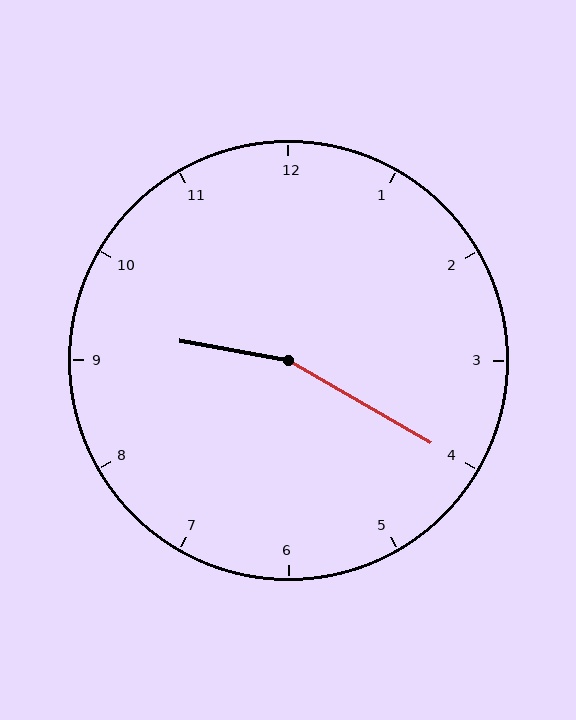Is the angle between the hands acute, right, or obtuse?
It is obtuse.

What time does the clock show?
9:20.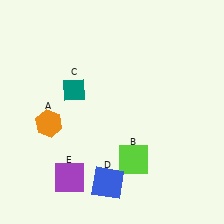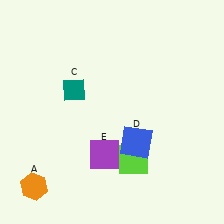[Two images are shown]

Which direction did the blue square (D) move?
The blue square (D) moved up.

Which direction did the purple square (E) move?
The purple square (E) moved right.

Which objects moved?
The objects that moved are: the orange hexagon (A), the blue square (D), the purple square (E).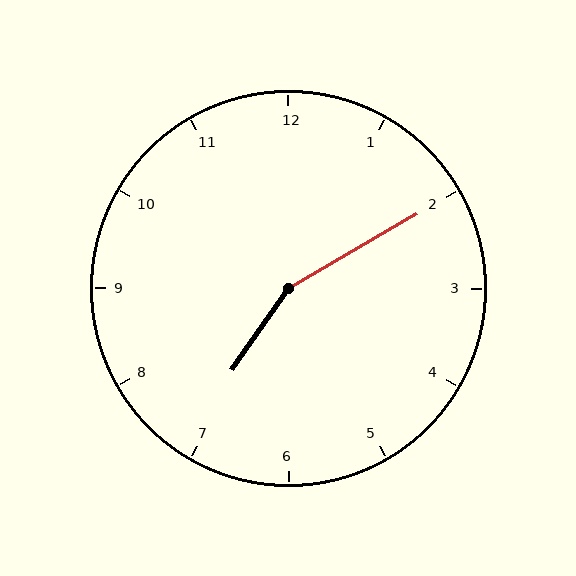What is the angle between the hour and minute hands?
Approximately 155 degrees.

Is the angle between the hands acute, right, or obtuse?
It is obtuse.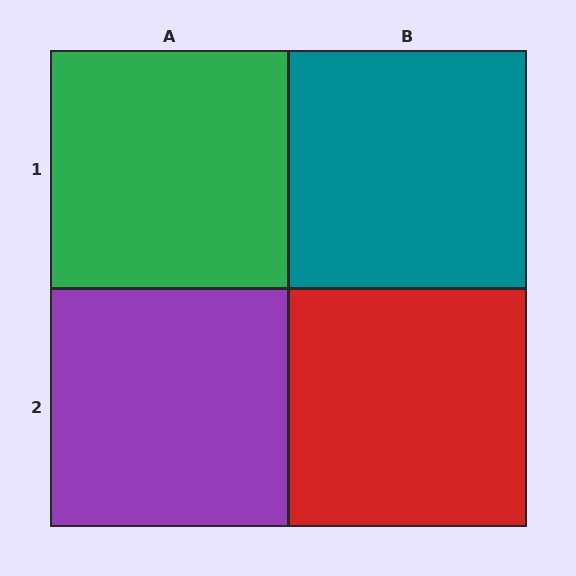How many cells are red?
1 cell is red.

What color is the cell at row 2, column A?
Purple.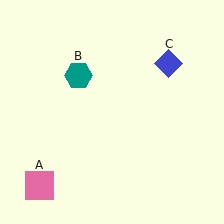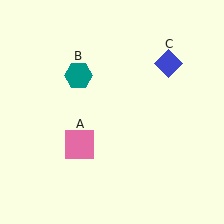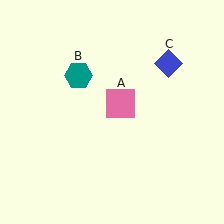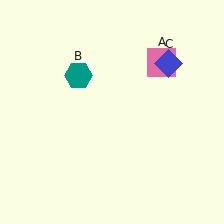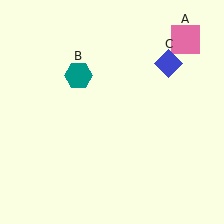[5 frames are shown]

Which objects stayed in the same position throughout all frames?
Teal hexagon (object B) and blue diamond (object C) remained stationary.